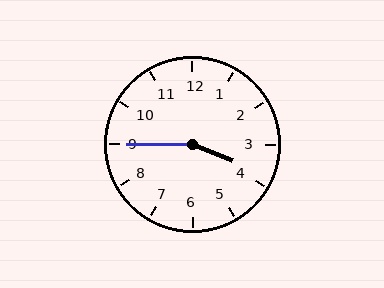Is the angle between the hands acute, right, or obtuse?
It is obtuse.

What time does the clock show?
3:45.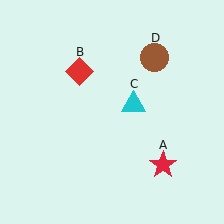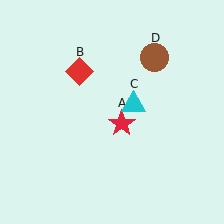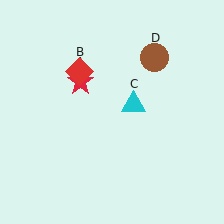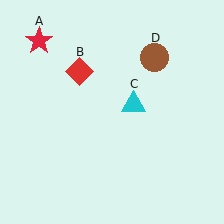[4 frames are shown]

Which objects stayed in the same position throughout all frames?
Red diamond (object B) and cyan triangle (object C) and brown circle (object D) remained stationary.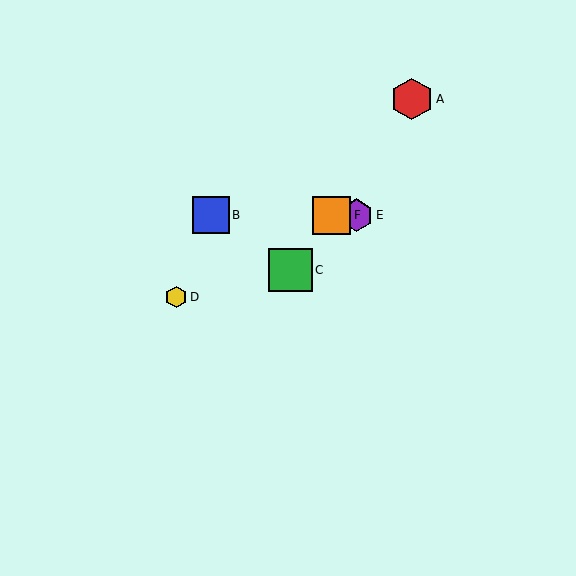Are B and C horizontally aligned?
No, B is at y≈215 and C is at y≈270.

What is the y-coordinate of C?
Object C is at y≈270.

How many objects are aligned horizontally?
3 objects (B, E, F) are aligned horizontally.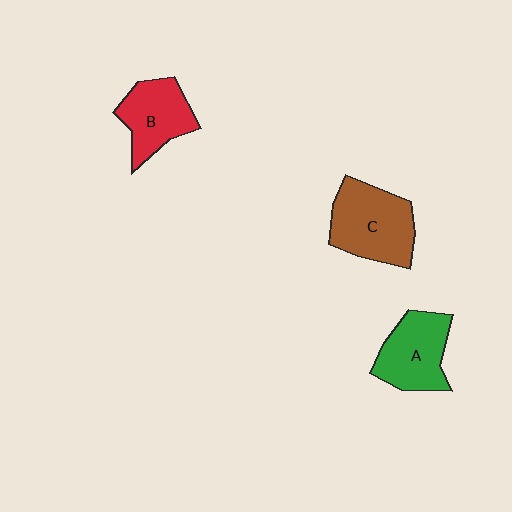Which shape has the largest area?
Shape C (brown).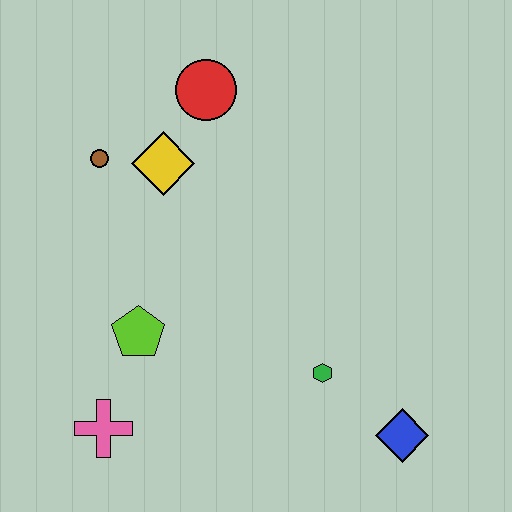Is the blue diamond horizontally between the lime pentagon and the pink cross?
No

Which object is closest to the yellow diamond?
The brown circle is closest to the yellow diamond.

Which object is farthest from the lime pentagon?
The blue diamond is farthest from the lime pentagon.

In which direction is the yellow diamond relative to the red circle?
The yellow diamond is below the red circle.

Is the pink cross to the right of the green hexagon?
No